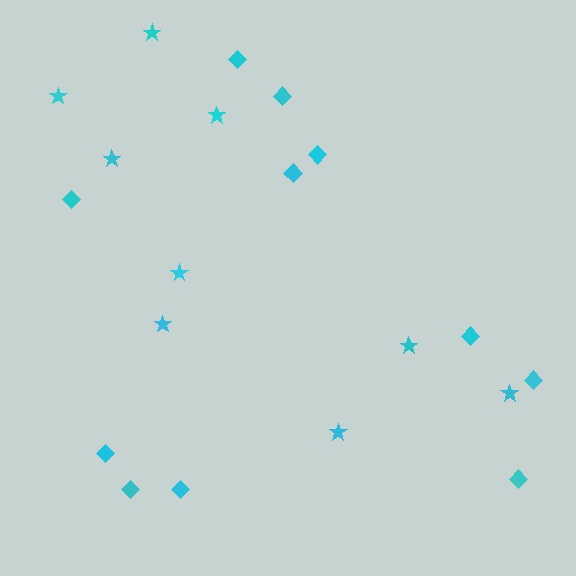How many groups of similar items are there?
There are 2 groups: one group of diamonds (11) and one group of stars (9).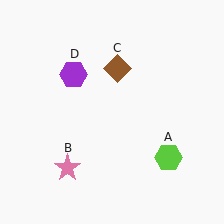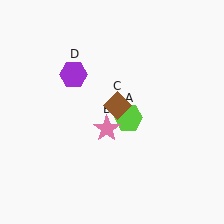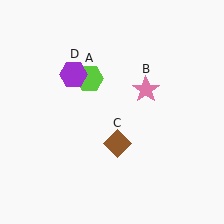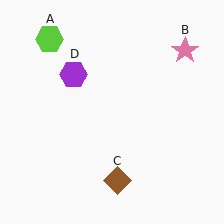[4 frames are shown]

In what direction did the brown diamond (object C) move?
The brown diamond (object C) moved down.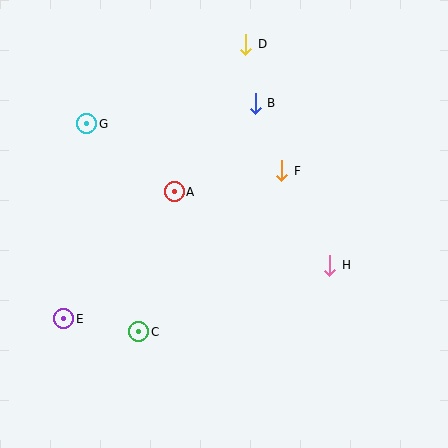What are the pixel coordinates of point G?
Point G is at (87, 124).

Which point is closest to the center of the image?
Point A at (174, 192) is closest to the center.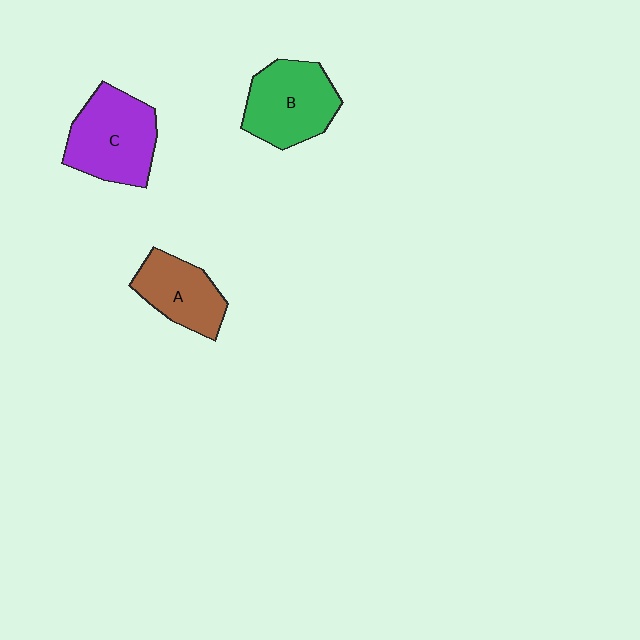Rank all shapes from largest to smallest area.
From largest to smallest: C (purple), B (green), A (brown).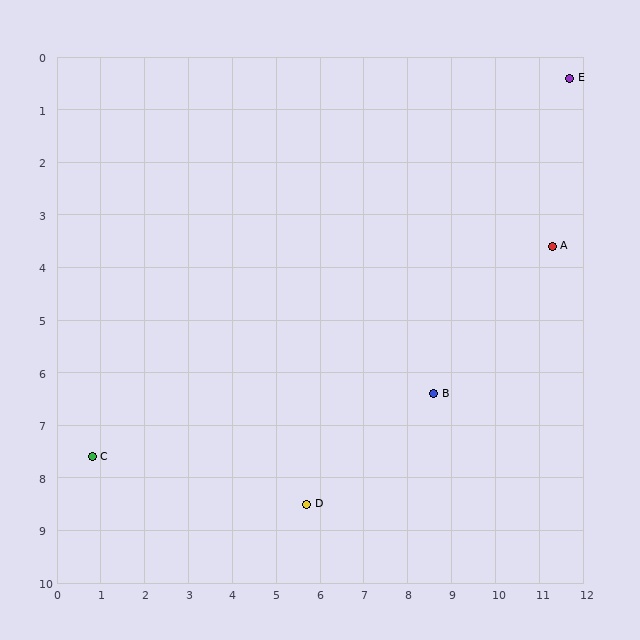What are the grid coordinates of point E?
Point E is at approximately (11.7, 0.4).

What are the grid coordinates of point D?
Point D is at approximately (5.7, 8.5).